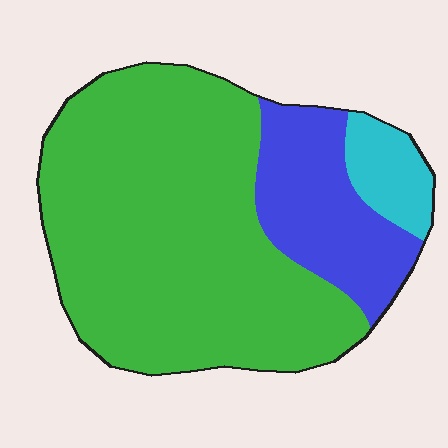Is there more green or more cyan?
Green.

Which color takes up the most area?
Green, at roughly 70%.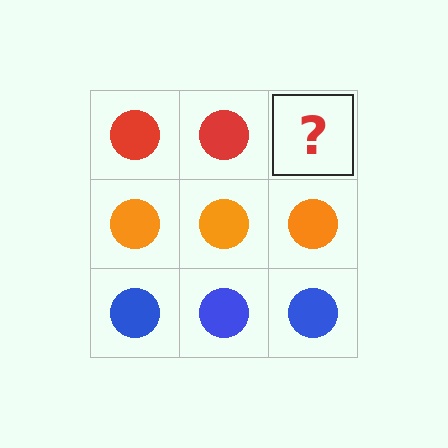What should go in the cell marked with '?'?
The missing cell should contain a red circle.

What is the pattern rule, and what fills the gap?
The rule is that each row has a consistent color. The gap should be filled with a red circle.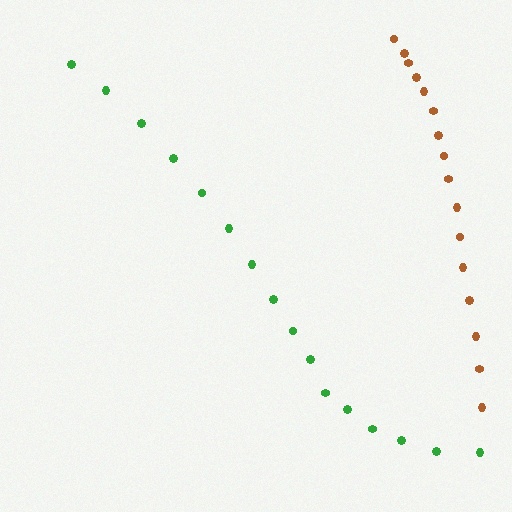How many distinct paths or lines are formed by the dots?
There are 2 distinct paths.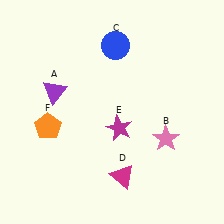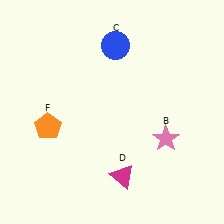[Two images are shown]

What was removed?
The purple triangle (A), the magenta star (E) were removed in Image 2.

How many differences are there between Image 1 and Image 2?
There are 2 differences between the two images.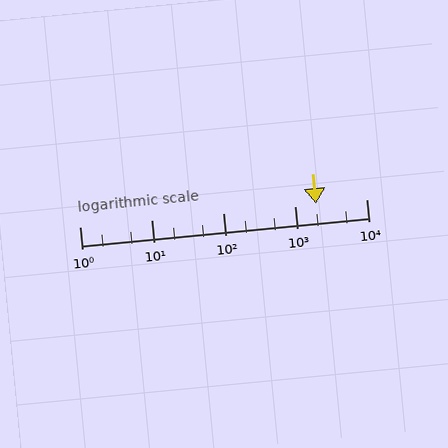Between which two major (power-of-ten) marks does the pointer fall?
The pointer is between 1000 and 10000.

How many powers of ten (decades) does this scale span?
The scale spans 4 decades, from 1 to 10000.